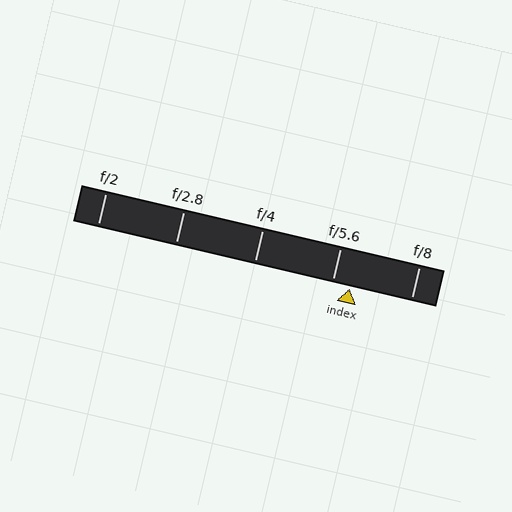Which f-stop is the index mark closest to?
The index mark is closest to f/5.6.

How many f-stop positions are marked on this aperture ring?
There are 5 f-stop positions marked.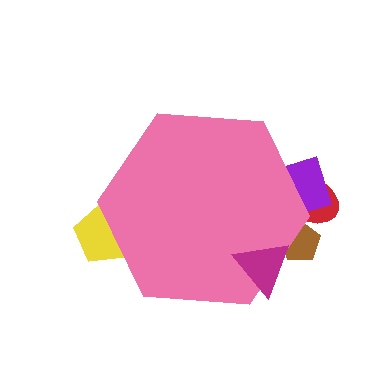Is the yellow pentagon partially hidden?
Yes, the yellow pentagon is partially hidden behind the pink hexagon.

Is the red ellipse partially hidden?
Yes, the red ellipse is partially hidden behind the pink hexagon.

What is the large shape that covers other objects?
A pink hexagon.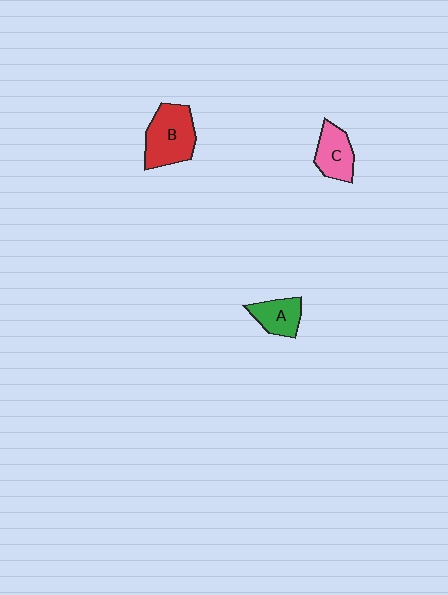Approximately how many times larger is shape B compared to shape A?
Approximately 1.7 times.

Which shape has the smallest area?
Shape A (green).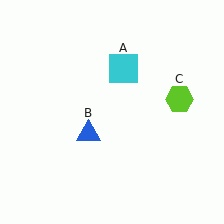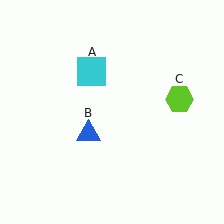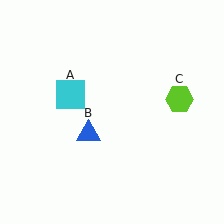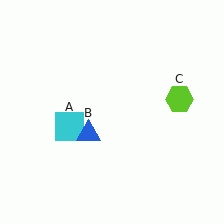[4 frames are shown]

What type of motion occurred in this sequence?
The cyan square (object A) rotated counterclockwise around the center of the scene.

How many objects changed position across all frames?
1 object changed position: cyan square (object A).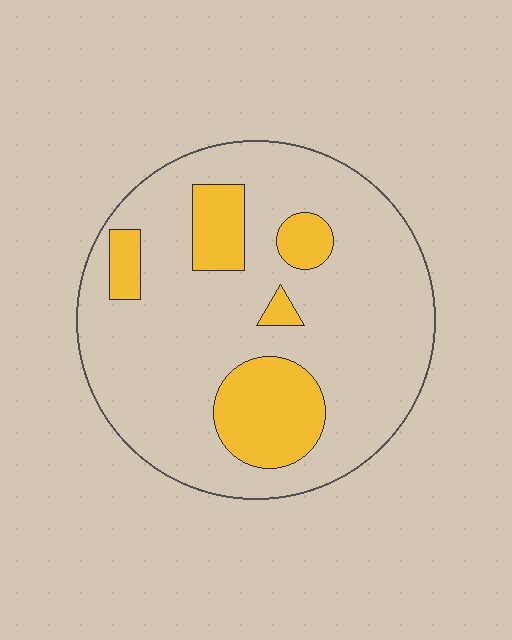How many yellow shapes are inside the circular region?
5.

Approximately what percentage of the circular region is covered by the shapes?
Approximately 20%.